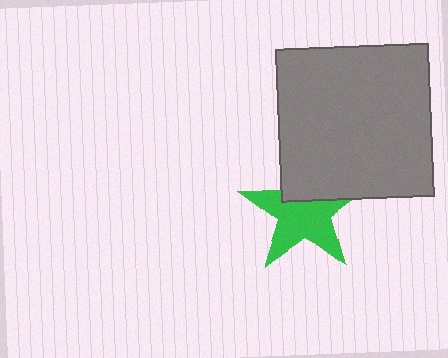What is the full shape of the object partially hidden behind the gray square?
The partially hidden object is a green star.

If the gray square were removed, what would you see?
You would see the complete green star.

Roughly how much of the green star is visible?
Most of it is visible (roughly 66%).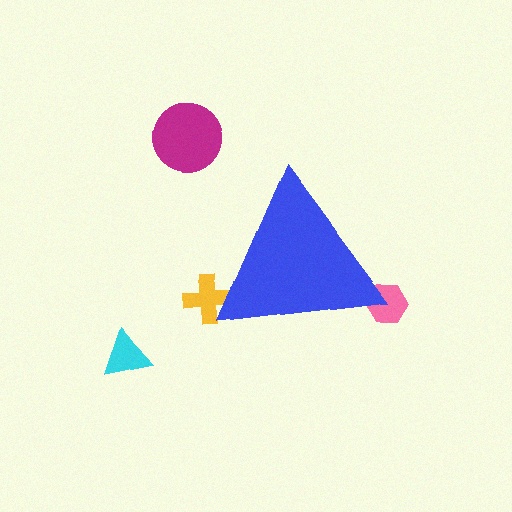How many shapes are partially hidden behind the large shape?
2 shapes are partially hidden.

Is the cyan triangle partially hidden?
No, the cyan triangle is fully visible.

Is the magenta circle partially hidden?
No, the magenta circle is fully visible.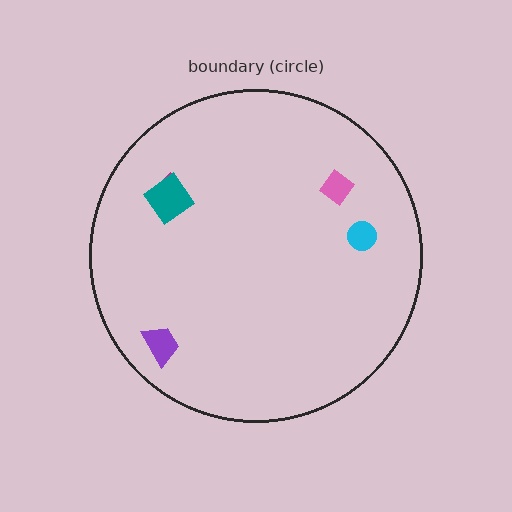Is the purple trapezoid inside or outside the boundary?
Inside.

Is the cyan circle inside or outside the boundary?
Inside.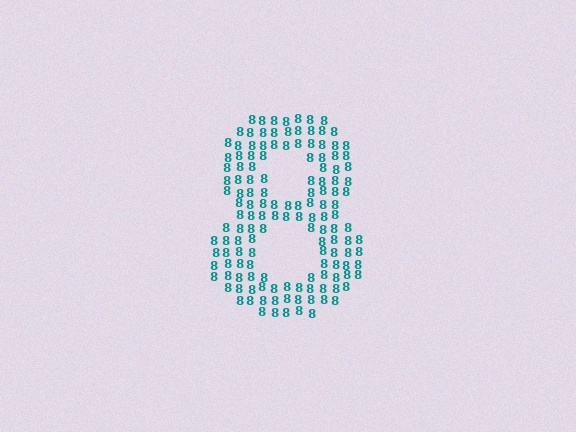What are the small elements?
The small elements are digit 8's.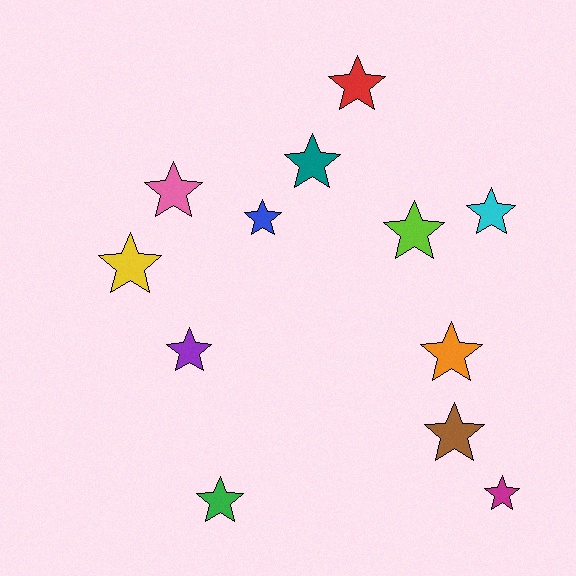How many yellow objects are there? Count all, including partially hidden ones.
There is 1 yellow object.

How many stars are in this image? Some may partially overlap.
There are 12 stars.